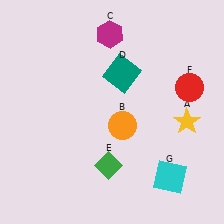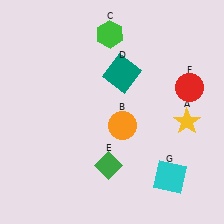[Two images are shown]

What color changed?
The hexagon (C) changed from magenta in Image 1 to green in Image 2.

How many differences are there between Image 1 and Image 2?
There is 1 difference between the two images.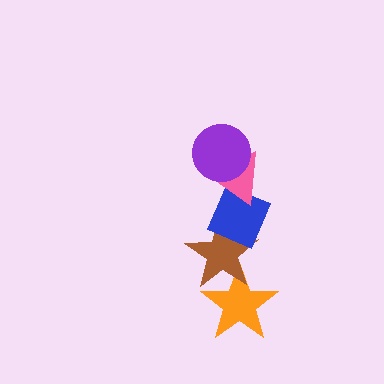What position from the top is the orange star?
The orange star is 5th from the top.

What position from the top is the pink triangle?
The pink triangle is 2nd from the top.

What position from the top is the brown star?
The brown star is 4th from the top.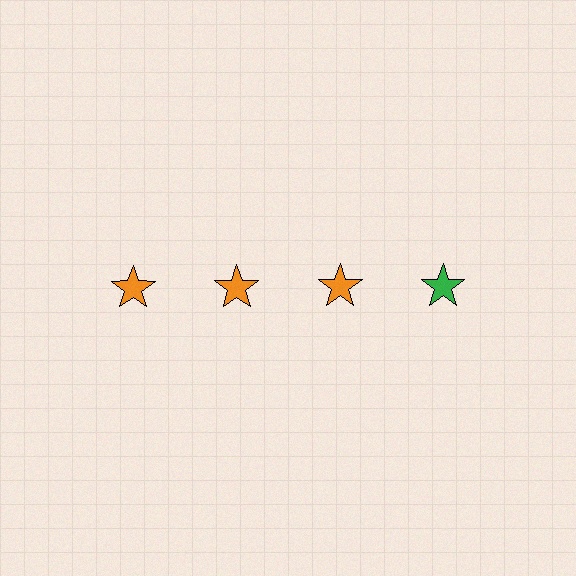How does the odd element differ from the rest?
It has a different color: green instead of orange.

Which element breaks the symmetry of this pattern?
The green star in the top row, second from right column breaks the symmetry. All other shapes are orange stars.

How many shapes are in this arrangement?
There are 4 shapes arranged in a grid pattern.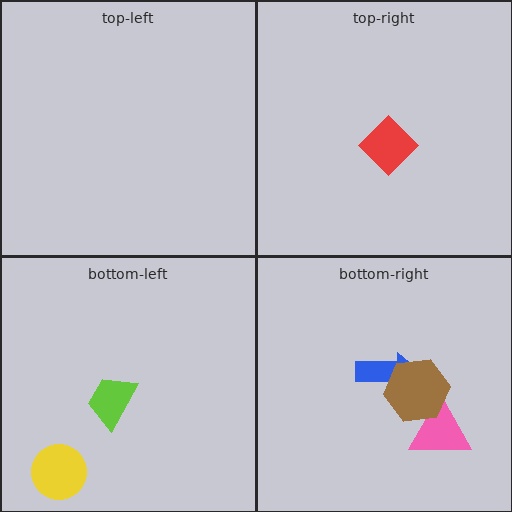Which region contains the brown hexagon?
The bottom-right region.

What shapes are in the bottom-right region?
The pink triangle, the blue arrow, the brown hexagon.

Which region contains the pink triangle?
The bottom-right region.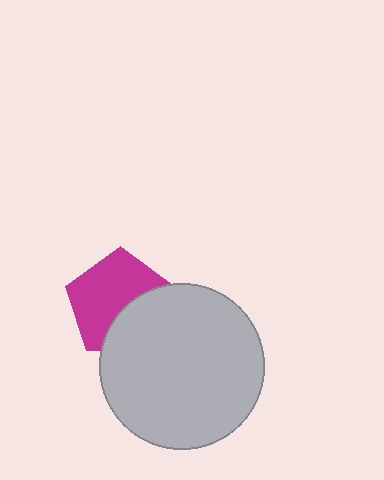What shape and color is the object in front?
The object in front is a light gray circle.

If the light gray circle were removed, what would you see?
You would see the complete magenta pentagon.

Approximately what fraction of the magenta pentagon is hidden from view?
Roughly 38% of the magenta pentagon is hidden behind the light gray circle.